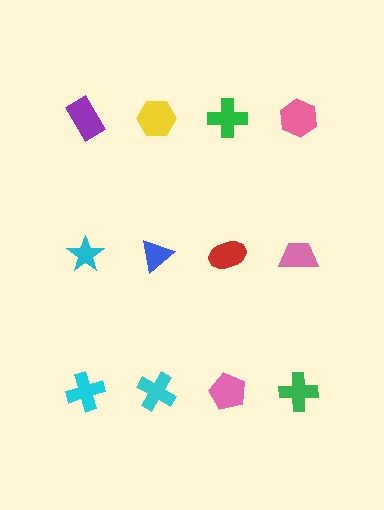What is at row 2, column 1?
A cyan star.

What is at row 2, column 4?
A pink trapezoid.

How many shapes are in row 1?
4 shapes.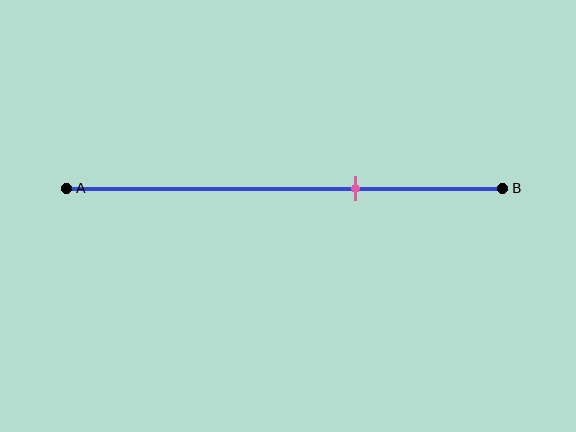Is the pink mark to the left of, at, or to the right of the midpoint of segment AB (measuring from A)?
The pink mark is to the right of the midpoint of segment AB.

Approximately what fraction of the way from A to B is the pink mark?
The pink mark is approximately 65% of the way from A to B.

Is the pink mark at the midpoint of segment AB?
No, the mark is at about 65% from A, not at the 50% midpoint.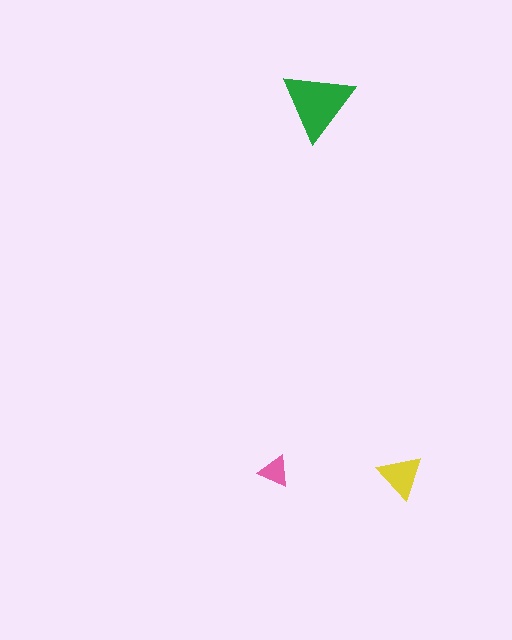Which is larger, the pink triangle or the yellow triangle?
The yellow one.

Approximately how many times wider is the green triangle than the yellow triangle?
About 1.5 times wider.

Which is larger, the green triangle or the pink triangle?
The green one.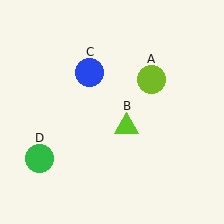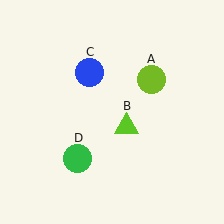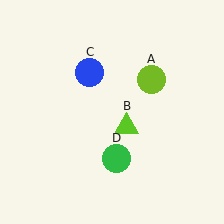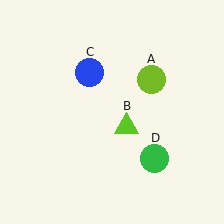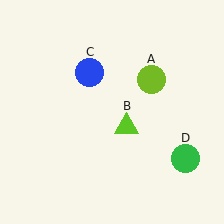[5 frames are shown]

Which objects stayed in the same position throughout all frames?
Lime circle (object A) and lime triangle (object B) and blue circle (object C) remained stationary.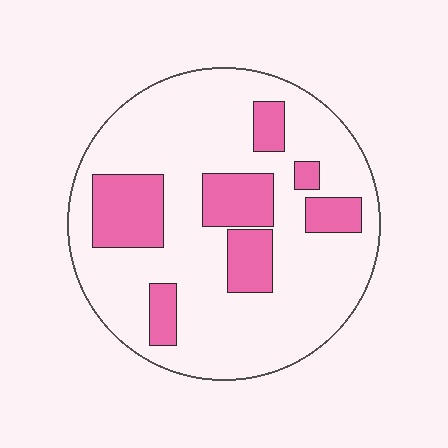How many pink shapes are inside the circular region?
7.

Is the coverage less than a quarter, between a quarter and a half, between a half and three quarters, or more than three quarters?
Less than a quarter.